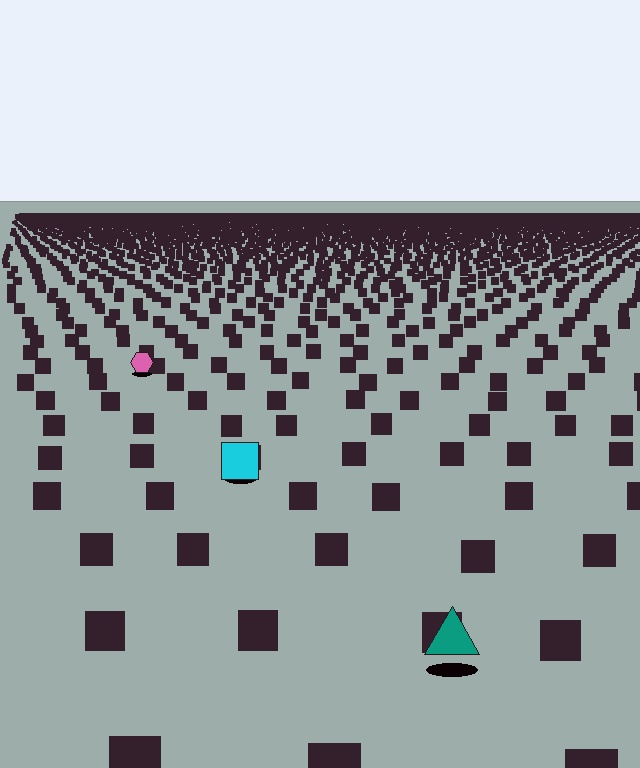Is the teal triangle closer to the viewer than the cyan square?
Yes. The teal triangle is closer — you can tell from the texture gradient: the ground texture is coarser near it.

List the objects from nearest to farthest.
From nearest to farthest: the teal triangle, the cyan square, the pink hexagon.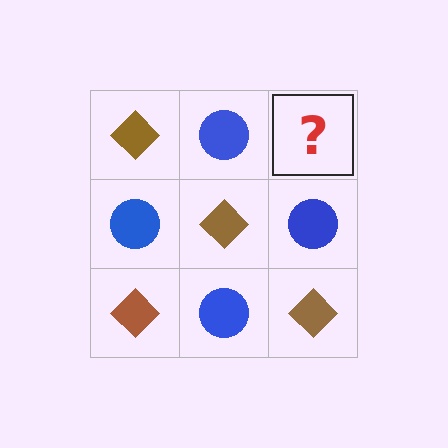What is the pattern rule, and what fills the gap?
The rule is that it alternates brown diamond and blue circle in a checkerboard pattern. The gap should be filled with a brown diamond.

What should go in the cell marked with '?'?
The missing cell should contain a brown diamond.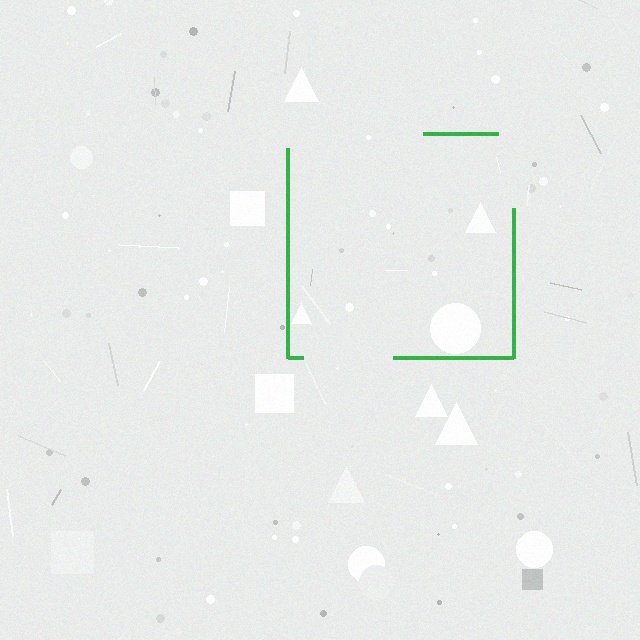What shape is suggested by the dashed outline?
The dashed outline suggests a square.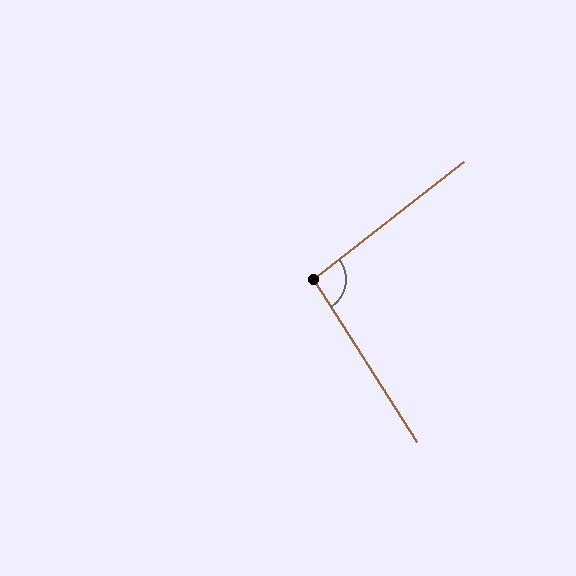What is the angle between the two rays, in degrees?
Approximately 96 degrees.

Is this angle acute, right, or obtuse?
It is obtuse.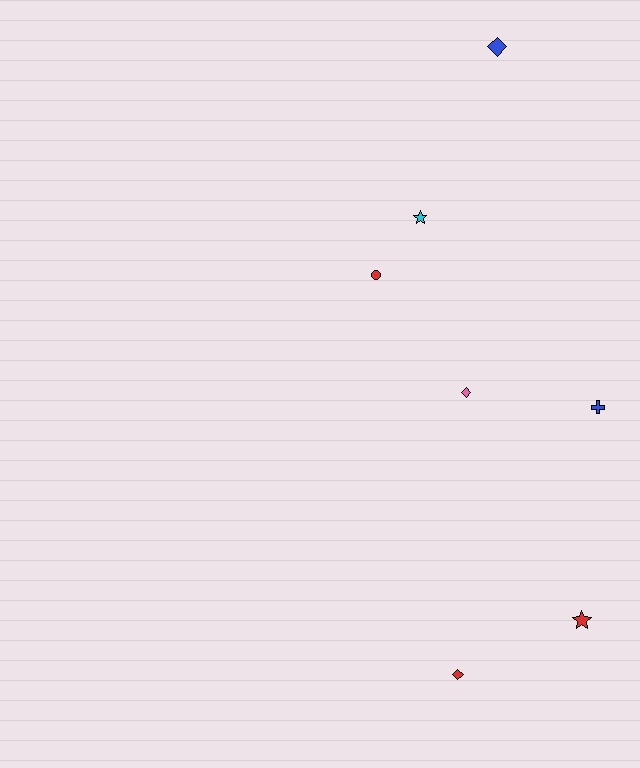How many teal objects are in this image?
There are no teal objects.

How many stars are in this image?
There are 2 stars.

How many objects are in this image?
There are 7 objects.